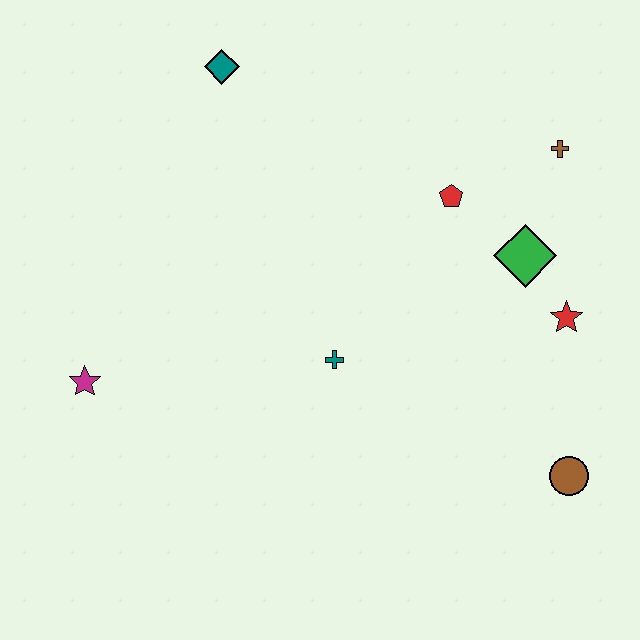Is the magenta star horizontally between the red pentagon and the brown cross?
No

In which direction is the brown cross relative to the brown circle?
The brown cross is above the brown circle.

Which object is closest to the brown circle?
The red star is closest to the brown circle.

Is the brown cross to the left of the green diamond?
No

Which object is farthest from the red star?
The magenta star is farthest from the red star.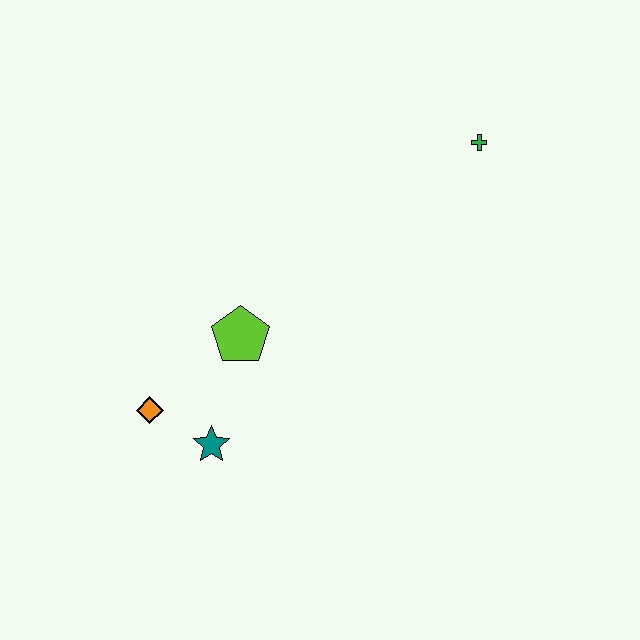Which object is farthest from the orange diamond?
The green cross is farthest from the orange diamond.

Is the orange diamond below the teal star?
No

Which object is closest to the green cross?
The lime pentagon is closest to the green cross.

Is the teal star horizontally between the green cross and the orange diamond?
Yes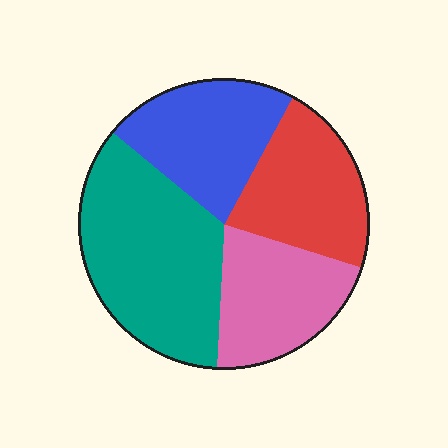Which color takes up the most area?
Teal, at roughly 35%.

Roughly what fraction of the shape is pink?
Pink takes up about one fifth (1/5) of the shape.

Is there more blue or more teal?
Teal.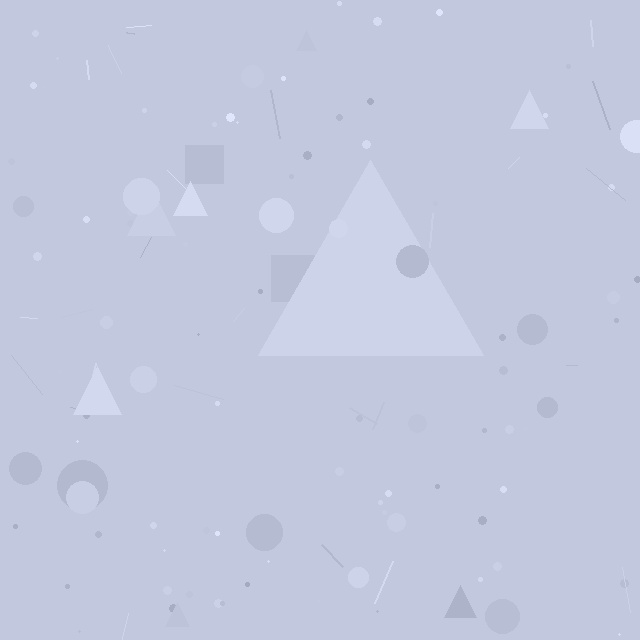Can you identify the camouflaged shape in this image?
The camouflaged shape is a triangle.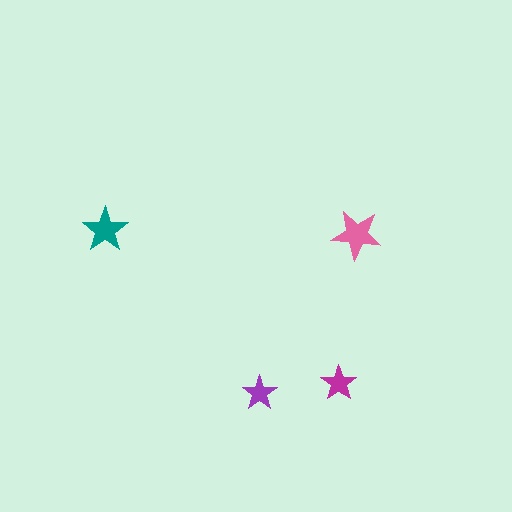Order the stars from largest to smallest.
the pink one, the teal one, the magenta one, the purple one.